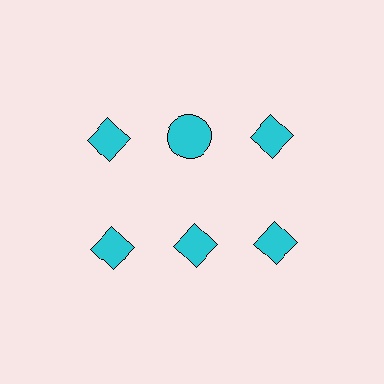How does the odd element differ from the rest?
It has a different shape: circle instead of diamond.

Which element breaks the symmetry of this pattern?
The cyan circle in the top row, second from left column breaks the symmetry. All other shapes are cyan diamonds.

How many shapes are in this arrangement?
There are 6 shapes arranged in a grid pattern.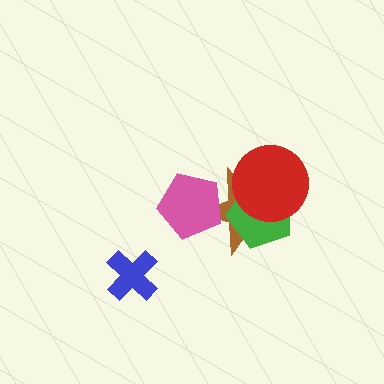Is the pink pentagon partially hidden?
No, no other shape covers it.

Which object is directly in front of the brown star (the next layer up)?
The green pentagon is directly in front of the brown star.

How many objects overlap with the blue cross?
0 objects overlap with the blue cross.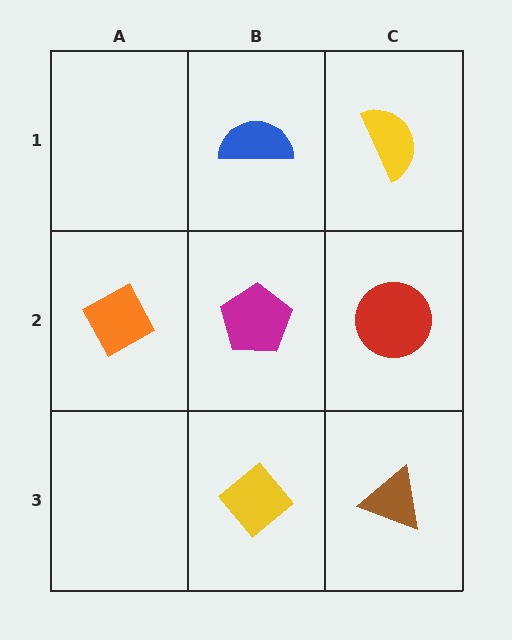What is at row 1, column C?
A yellow semicircle.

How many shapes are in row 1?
2 shapes.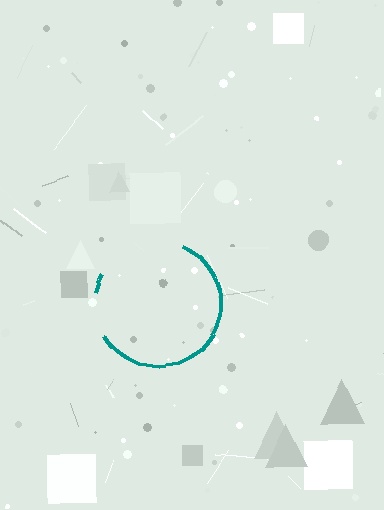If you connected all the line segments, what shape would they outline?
They would outline a circle.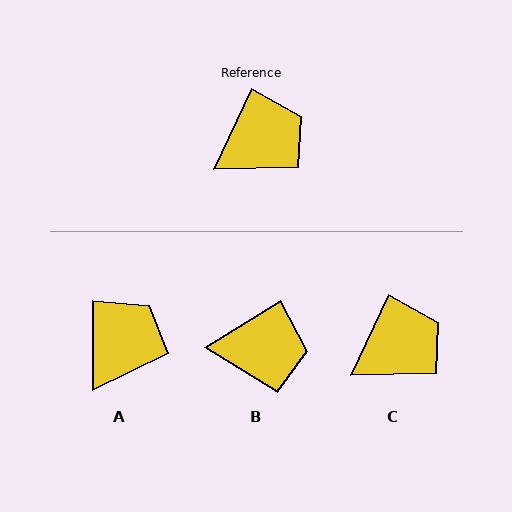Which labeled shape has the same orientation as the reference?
C.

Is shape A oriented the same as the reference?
No, it is off by about 25 degrees.